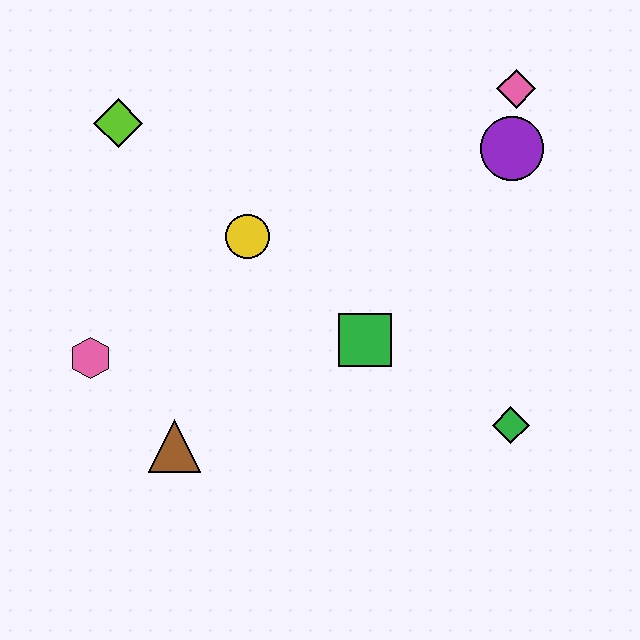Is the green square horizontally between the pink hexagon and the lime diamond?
No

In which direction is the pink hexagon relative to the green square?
The pink hexagon is to the left of the green square.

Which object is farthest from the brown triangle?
The pink diamond is farthest from the brown triangle.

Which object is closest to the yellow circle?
The green square is closest to the yellow circle.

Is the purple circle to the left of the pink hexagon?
No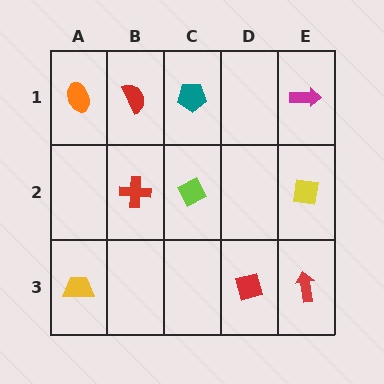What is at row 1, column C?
A teal pentagon.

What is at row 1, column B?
A red semicircle.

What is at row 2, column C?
A lime diamond.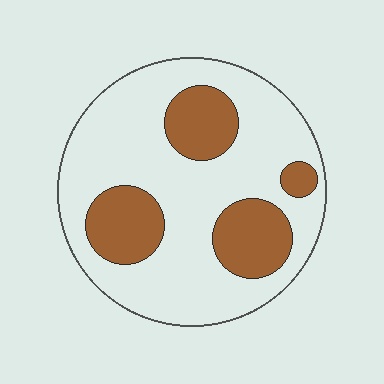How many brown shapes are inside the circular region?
4.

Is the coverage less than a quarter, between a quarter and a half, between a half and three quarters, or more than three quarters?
Between a quarter and a half.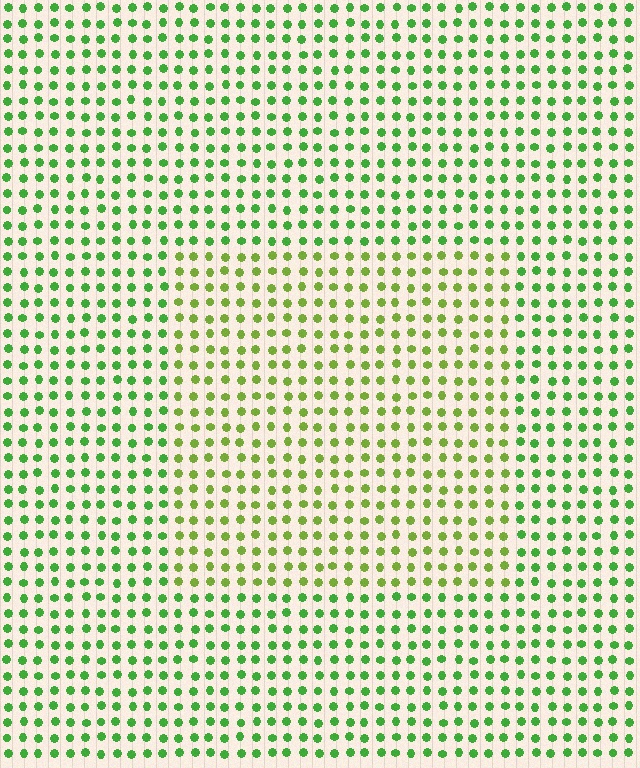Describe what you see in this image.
The image is filled with small green elements in a uniform arrangement. A rectangle-shaped region is visible where the elements are tinted to a slightly different hue, forming a subtle color boundary.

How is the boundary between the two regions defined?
The boundary is defined purely by a slight shift in hue (about 30 degrees). Spacing, size, and orientation are identical on both sides.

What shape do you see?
I see a rectangle.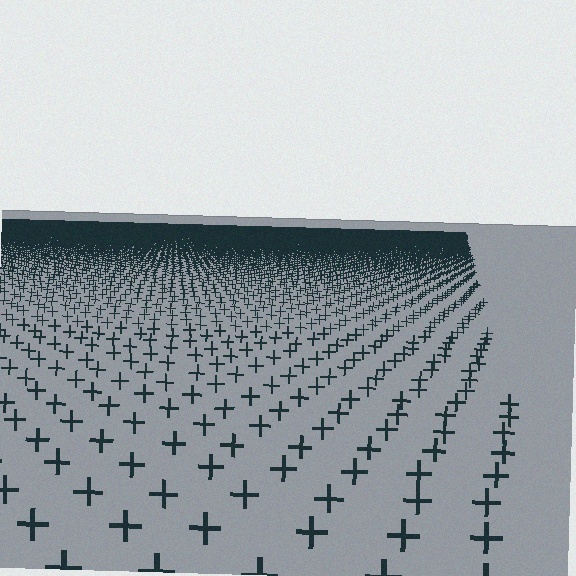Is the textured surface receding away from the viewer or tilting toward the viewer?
The surface is receding away from the viewer. Texture elements get smaller and denser toward the top.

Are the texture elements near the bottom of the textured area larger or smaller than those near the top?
Larger. Near the bottom, elements are closer to the viewer and appear at a bigger on-screen size.